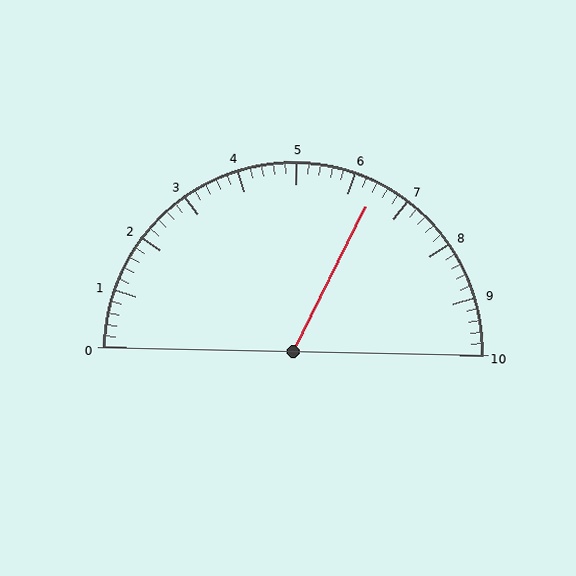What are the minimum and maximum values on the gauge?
The gauge ranges from 0 to 10.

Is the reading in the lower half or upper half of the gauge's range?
The reading is in the upper half of the range (0 to 10).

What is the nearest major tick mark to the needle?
The nearest major tick mark is 6.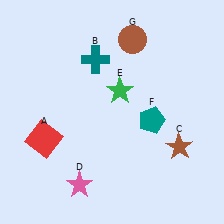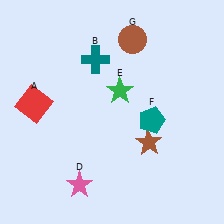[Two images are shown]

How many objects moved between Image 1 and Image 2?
2 objects moved between the two images.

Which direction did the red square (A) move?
The red square (A) moved up.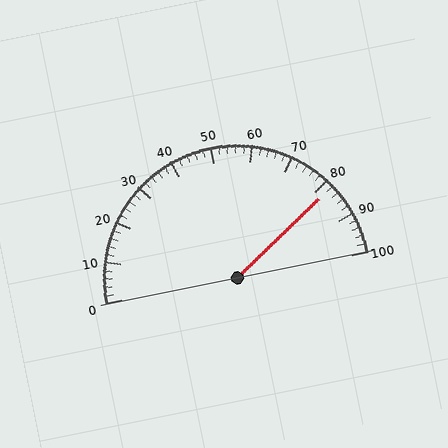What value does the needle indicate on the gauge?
The needle indicates approximately 82.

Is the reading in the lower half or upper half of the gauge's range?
The reading is in the upper half of the range (0 to 100).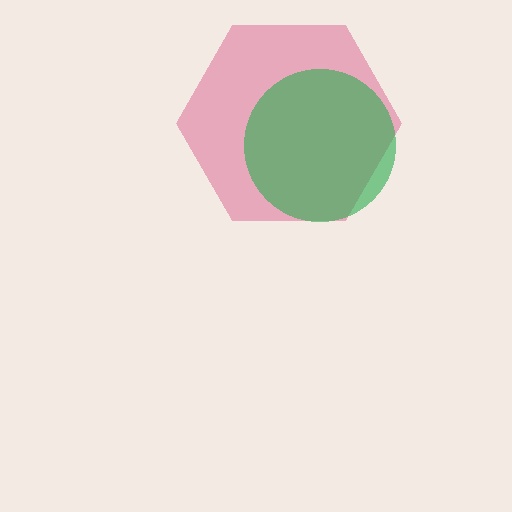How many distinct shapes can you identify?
There are 2 distinct shapes: a pink hexagon, a green circle.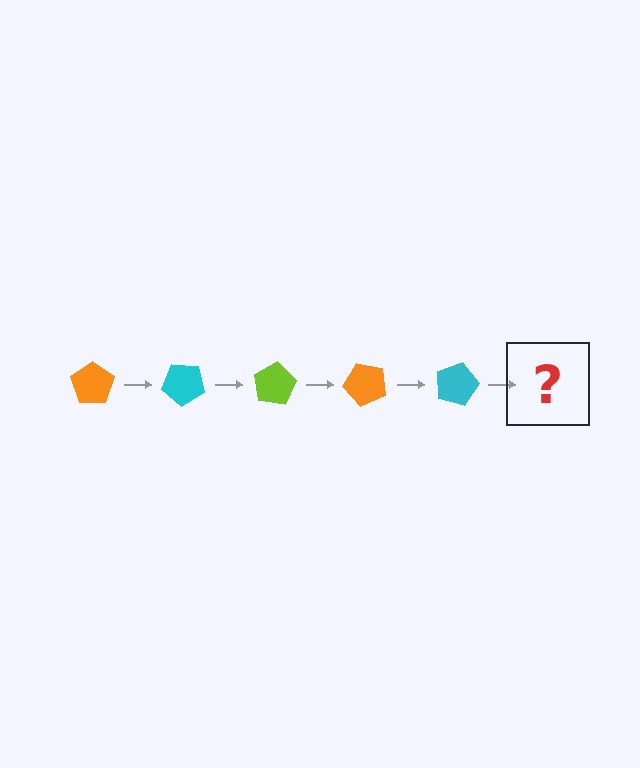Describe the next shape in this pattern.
It should be a lime pentagon, rotated 200 degrees from the start.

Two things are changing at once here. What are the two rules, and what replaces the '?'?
The two rules are that it rotates 40 degrees each step and the color cycles through orange, cyan, and lime. The '?' should be a lime pentagon, rotated 200 degrees from the start.